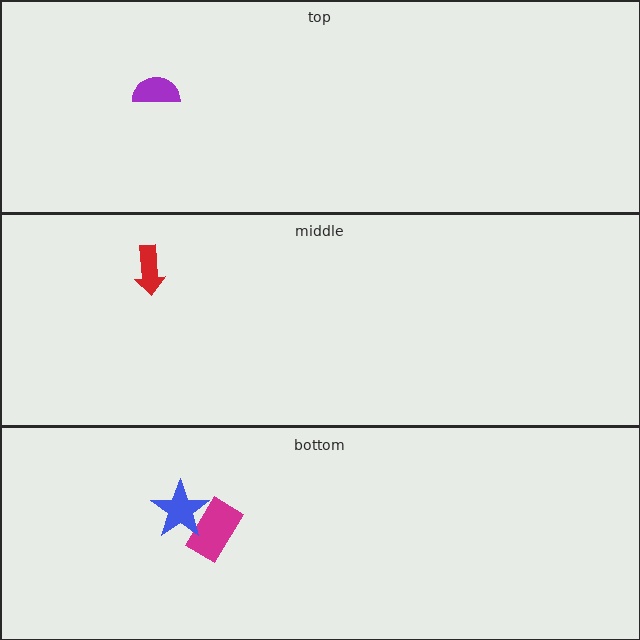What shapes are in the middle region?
The red arrow.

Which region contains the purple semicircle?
The top region.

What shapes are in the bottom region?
The magenta rectangle, the blue star.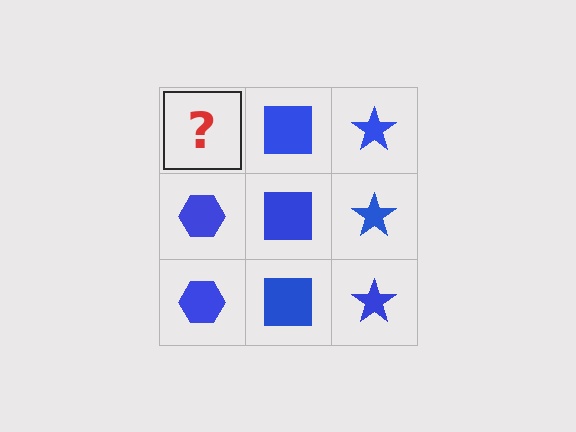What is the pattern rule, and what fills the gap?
The rule is that each column has a consistent shape. The gap should be filled with a blue hexagon.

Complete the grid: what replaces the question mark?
The question mark should be replaced with a blue hexagon.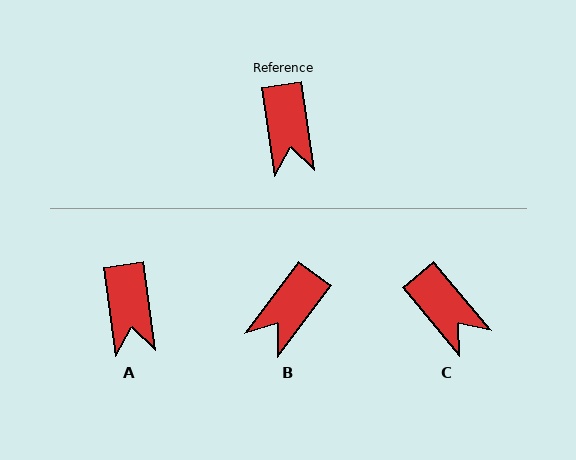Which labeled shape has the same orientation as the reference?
A.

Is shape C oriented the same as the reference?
No, it is off by about 32 degrees.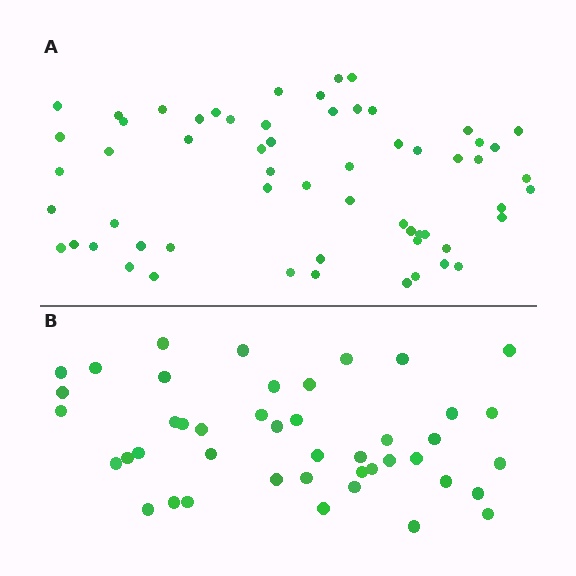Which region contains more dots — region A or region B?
Region A (the top region) has more dots.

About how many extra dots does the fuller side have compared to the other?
Region A has approximately 15 more dots than region B.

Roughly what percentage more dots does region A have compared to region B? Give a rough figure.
About 35% more.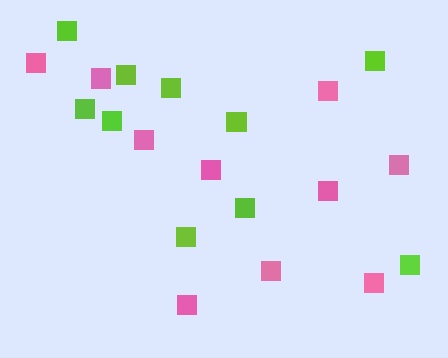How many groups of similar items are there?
There are 2 groups: one group of lime squares (10) and one group of pink squares (10).